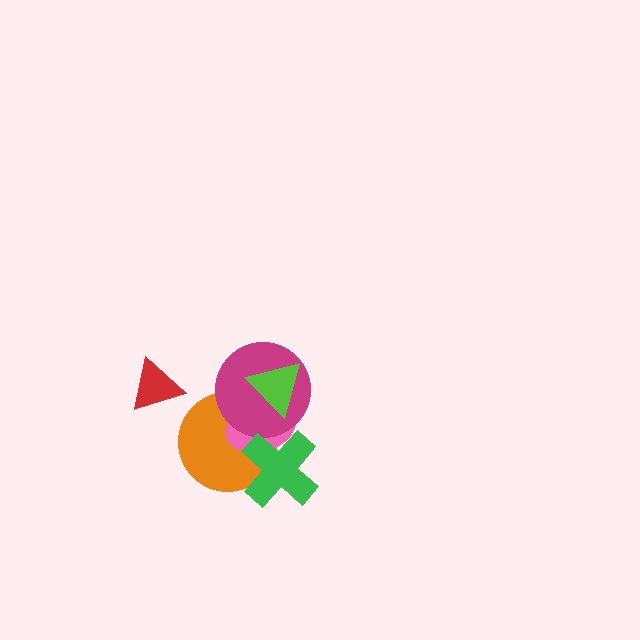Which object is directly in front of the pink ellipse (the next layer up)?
The magenta circle is directly in front of the pink ellipse.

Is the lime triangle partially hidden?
No, no other shape covers it.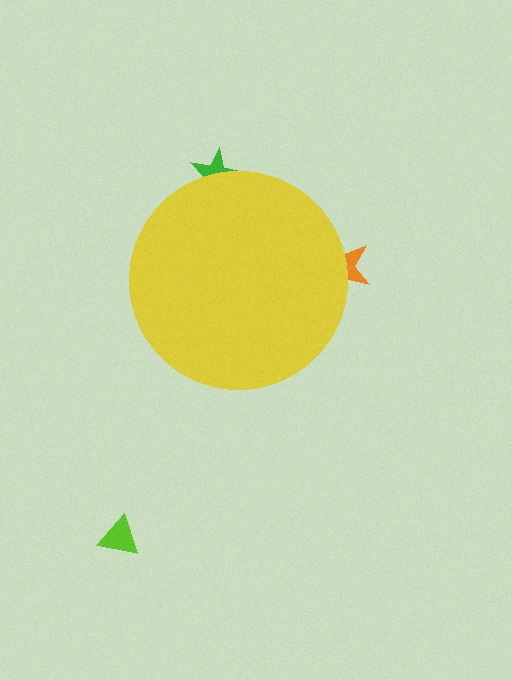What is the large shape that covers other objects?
A yellow circle.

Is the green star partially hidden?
Yes, the green star is partially hidden behind the yellow circle.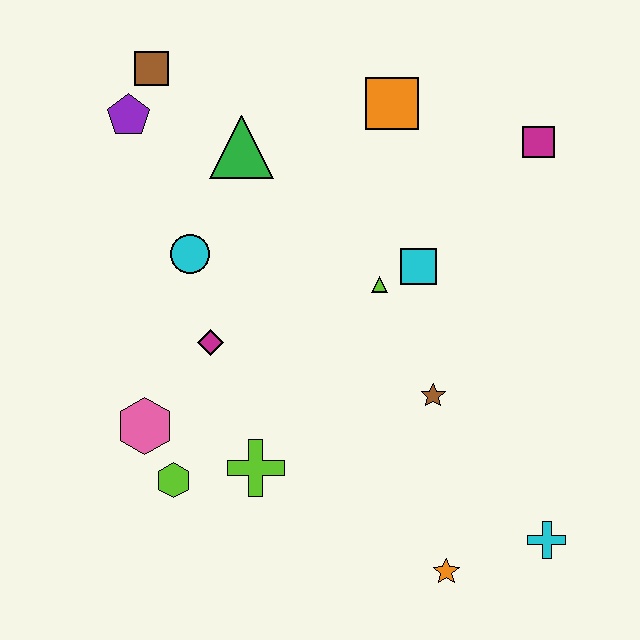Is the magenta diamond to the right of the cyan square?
No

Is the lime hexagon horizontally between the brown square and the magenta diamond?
Yes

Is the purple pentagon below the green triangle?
No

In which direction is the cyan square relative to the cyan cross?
The cyan square is above the cyan cross.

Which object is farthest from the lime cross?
The magenta square is farthest from the lime cross.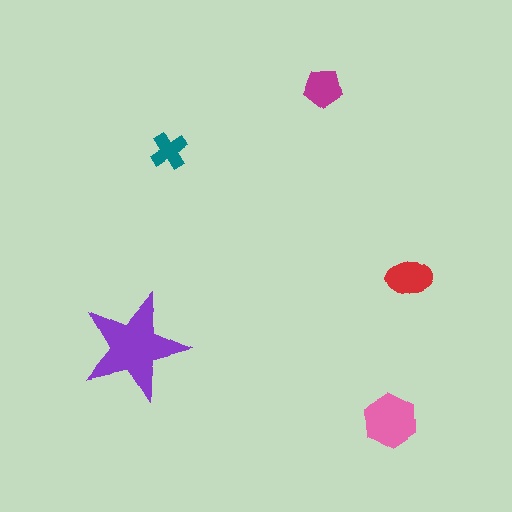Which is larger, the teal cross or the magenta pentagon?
The magenta pentagon.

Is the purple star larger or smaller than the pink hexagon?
Larger.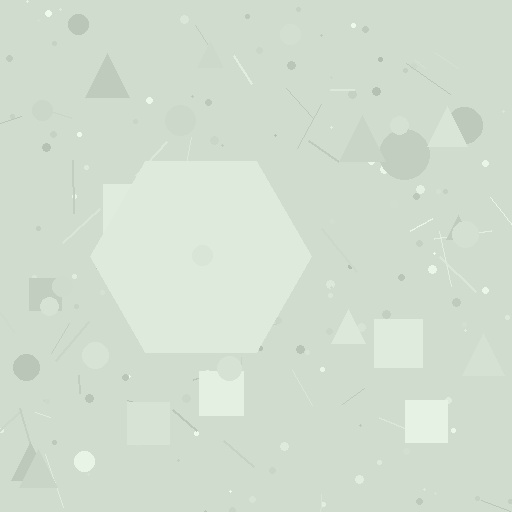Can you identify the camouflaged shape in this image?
The camouflaged shape is a hexagon.